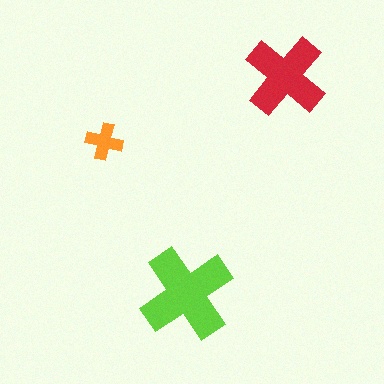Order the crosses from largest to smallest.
the lime one, the red one, the orange one.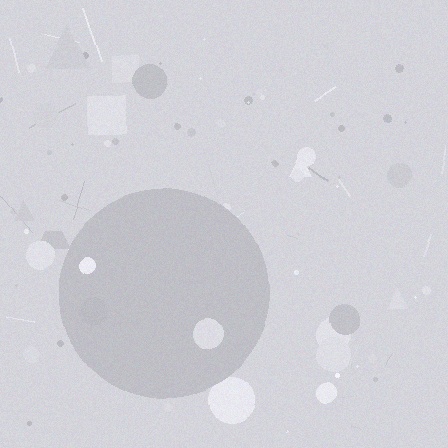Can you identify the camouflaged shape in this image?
The camouflaged shape is a circle.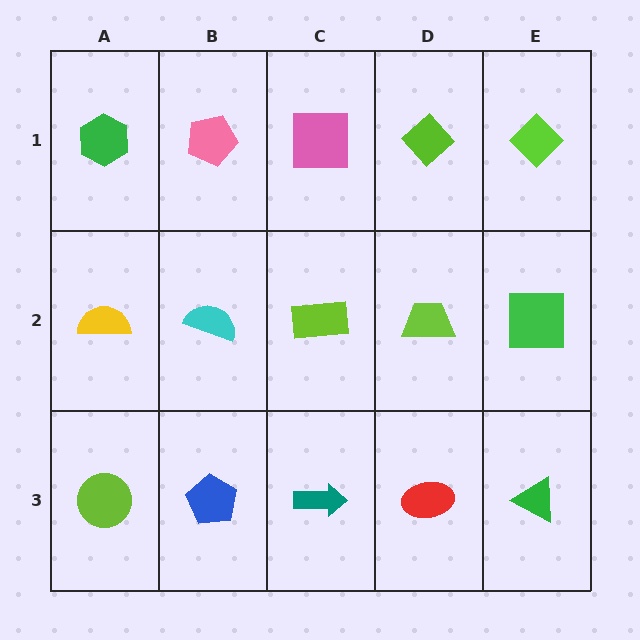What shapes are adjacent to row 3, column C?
A lime rectangle (row 2, column C), a blue pentagon (row 3, column B), a red ellipse (row 3, column D).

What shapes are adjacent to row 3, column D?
A lime trapezoid (row 2, column D), a teal arrow (row 3, column C), a green triangle (row 3, column E).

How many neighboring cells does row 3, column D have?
3.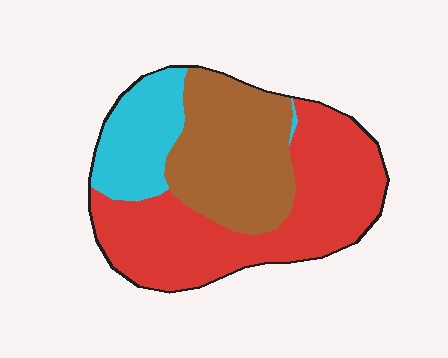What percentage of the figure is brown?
Brown takes up about one third (1/3) of the figure.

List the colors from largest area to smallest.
From largest to smallest: red, brown, cyan.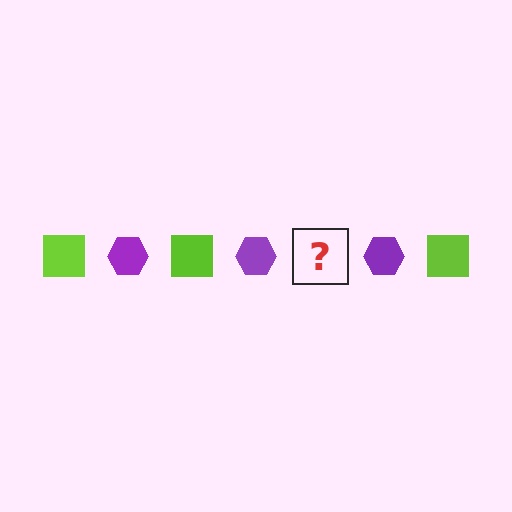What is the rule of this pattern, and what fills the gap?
The rule is that the pattern alternates between lime square and purple hexagon. The gap should be filled with a lime square.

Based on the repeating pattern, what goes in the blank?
The blank should be a lime square.